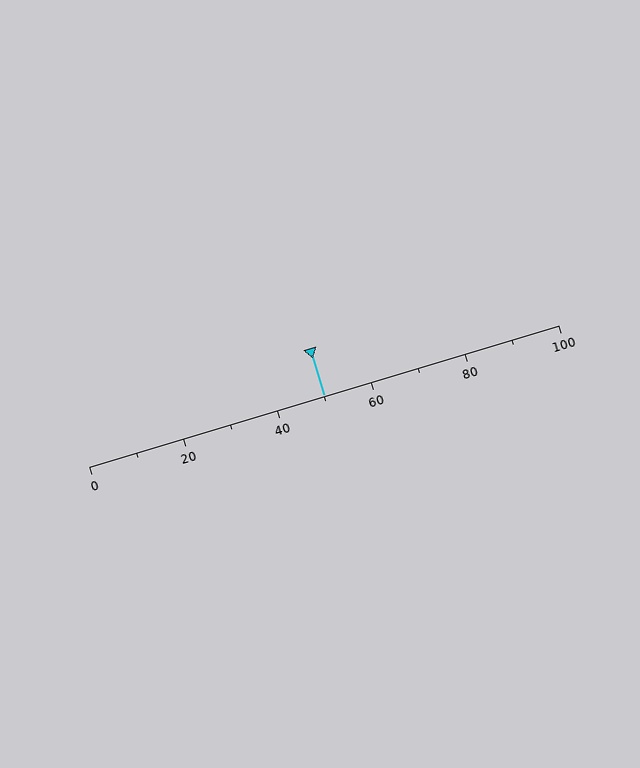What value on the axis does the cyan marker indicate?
The marker indicates approximately 50.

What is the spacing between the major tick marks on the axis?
The major ticks are spaced 20 apart.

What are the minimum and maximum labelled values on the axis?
The axis runs from 0 to 100.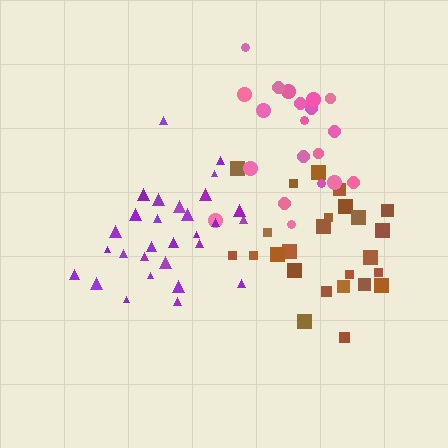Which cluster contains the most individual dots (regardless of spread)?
Purple (29).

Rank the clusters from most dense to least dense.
purple, pink, brown.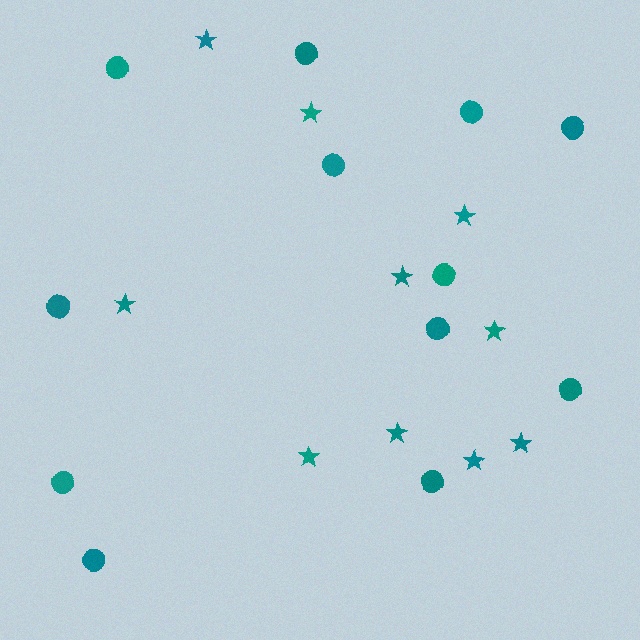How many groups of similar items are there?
There are 2 groups: one group of stars (10) and one group of circles (12).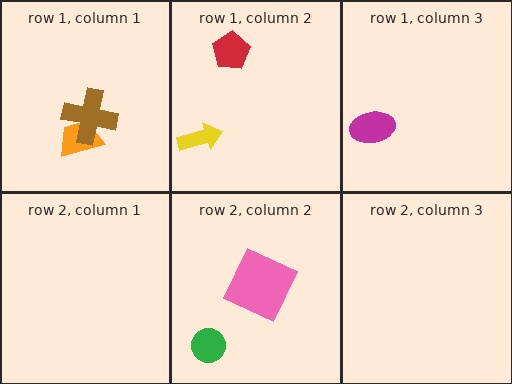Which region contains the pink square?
The row 2, column 2 region.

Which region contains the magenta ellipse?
The row 1, column 3 region.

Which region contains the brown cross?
The row 1, column 1 region.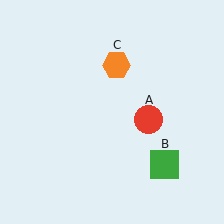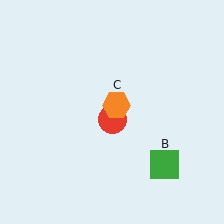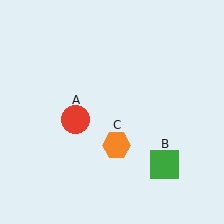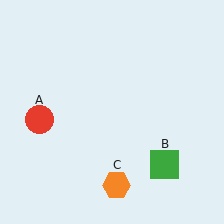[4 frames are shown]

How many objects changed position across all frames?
2 objects changed position: red circle (object A), orange hexagon (object C).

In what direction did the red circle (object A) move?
The red circle (object A) moved left.